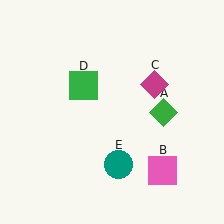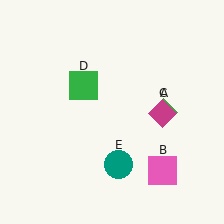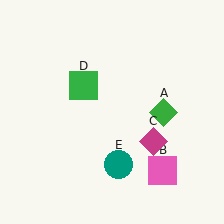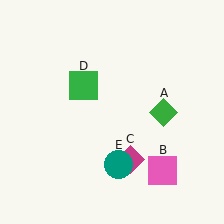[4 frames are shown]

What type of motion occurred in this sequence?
The magenta diamond (object C) rotated clockwise around the center of the scene.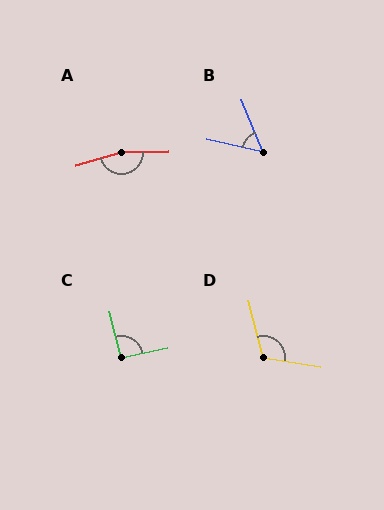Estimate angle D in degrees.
Approximately 114 degrees.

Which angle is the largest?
A, at approximately 166 degrees.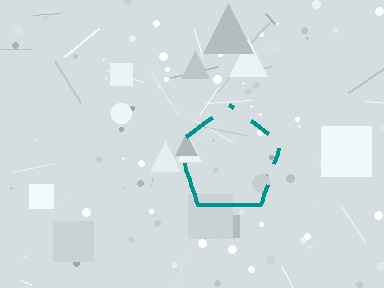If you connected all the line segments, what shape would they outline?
They would outline a pentagon.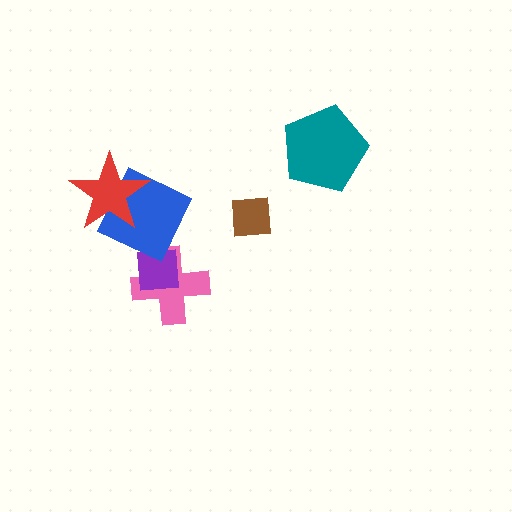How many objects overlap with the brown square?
0 objects overlap with the brown square.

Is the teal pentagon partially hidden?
No, no other shape covers it.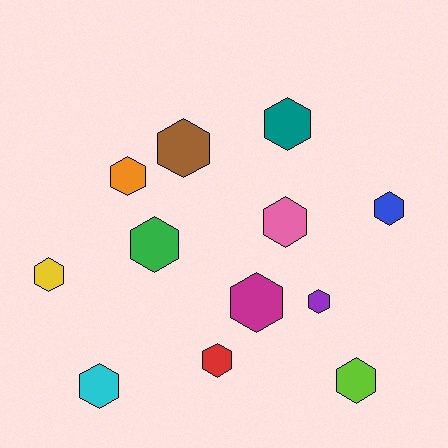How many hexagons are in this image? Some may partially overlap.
There are 12 hexagons.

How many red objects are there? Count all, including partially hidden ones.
There is 1 red object.